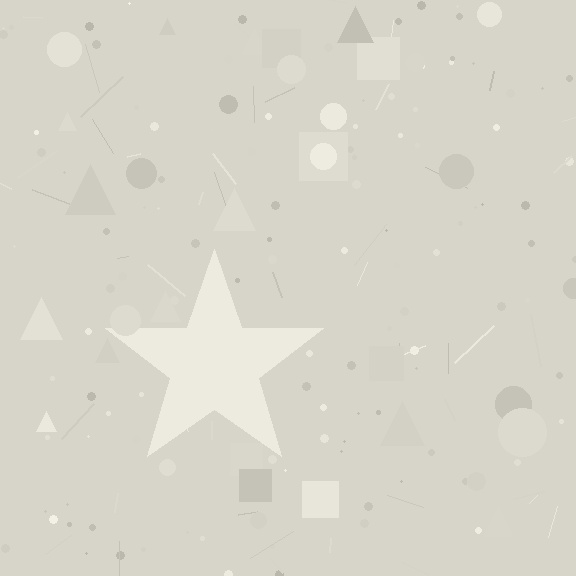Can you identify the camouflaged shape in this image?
The camouflaged shape is a star.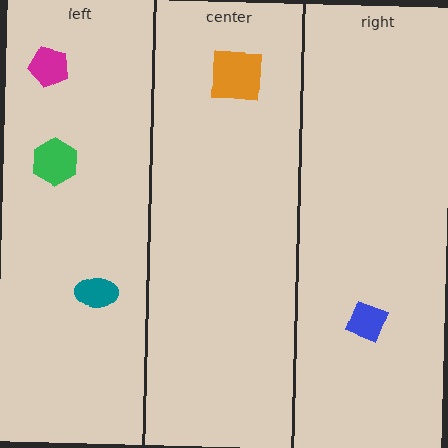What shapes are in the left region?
The magenta pentagon, the teal ellipse, the green hexagon.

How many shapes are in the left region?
3.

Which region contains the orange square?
The center region.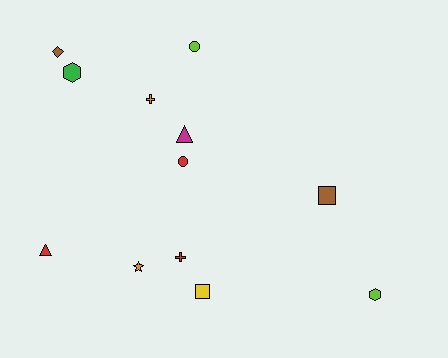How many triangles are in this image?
There are 2 triangles.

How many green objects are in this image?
There is 1 green object.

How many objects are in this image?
There are 12 objects.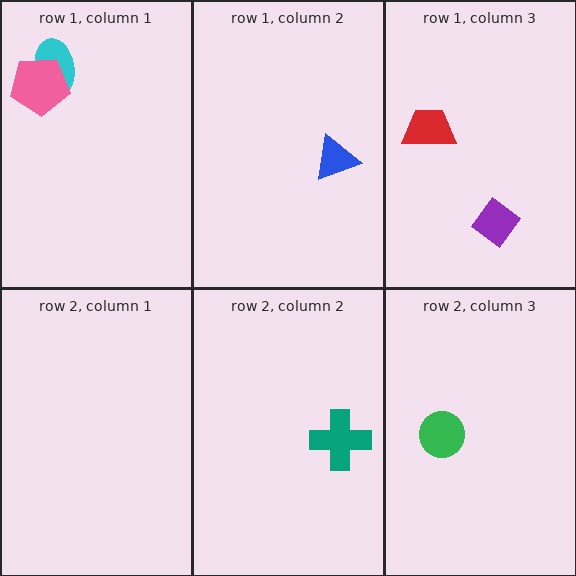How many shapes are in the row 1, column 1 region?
2.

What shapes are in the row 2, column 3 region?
The green circle.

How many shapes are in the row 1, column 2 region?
1.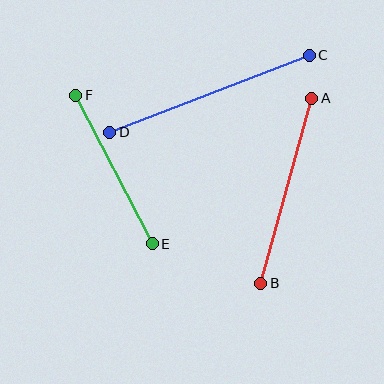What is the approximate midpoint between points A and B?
The midpoint is at approximately (286, 191) pixels.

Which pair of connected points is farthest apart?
Points C and D are farthest apart.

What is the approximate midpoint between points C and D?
The midpoint is at approximately (209, 94) pixels.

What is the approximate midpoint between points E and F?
The midpoint is at approximately (114, 169) pixels.